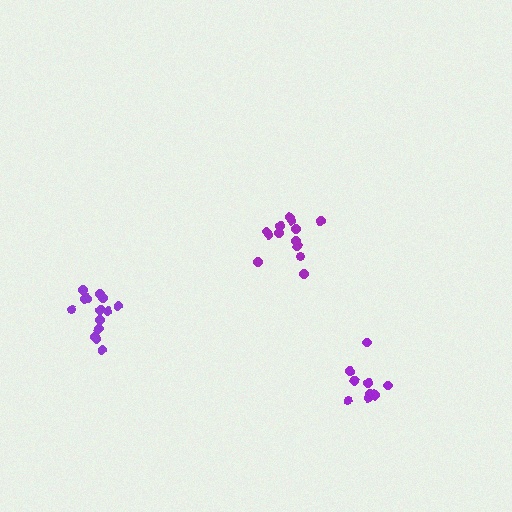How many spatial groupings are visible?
There are 3 spatial groupings.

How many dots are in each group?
Group 1: 13 dots, Group 2: 14 dots, Group 3: 10 dots (37 total).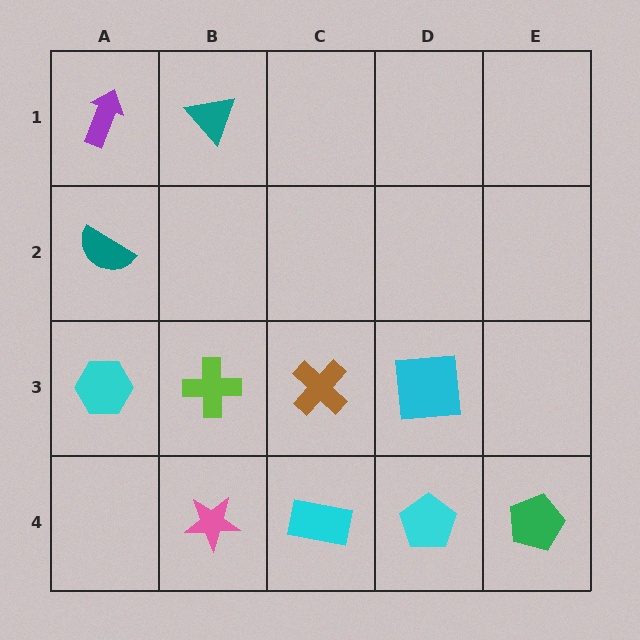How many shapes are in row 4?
4 shapes.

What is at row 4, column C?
A cyan rectangle.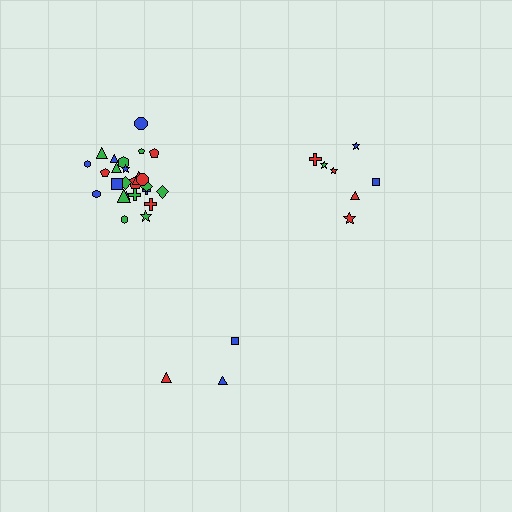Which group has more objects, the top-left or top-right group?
The top-left group.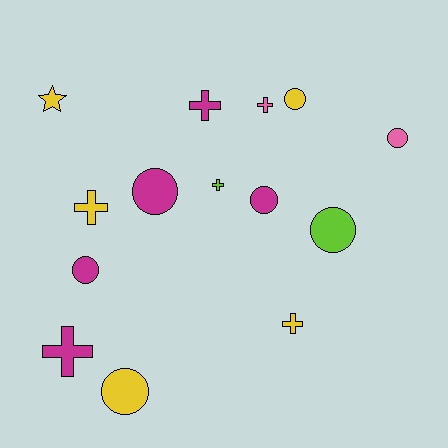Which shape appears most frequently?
Circle, with 7 objects.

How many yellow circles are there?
There are 2 yellow circles.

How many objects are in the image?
There are 14 objects.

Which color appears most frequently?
Magenta, with 5 objects.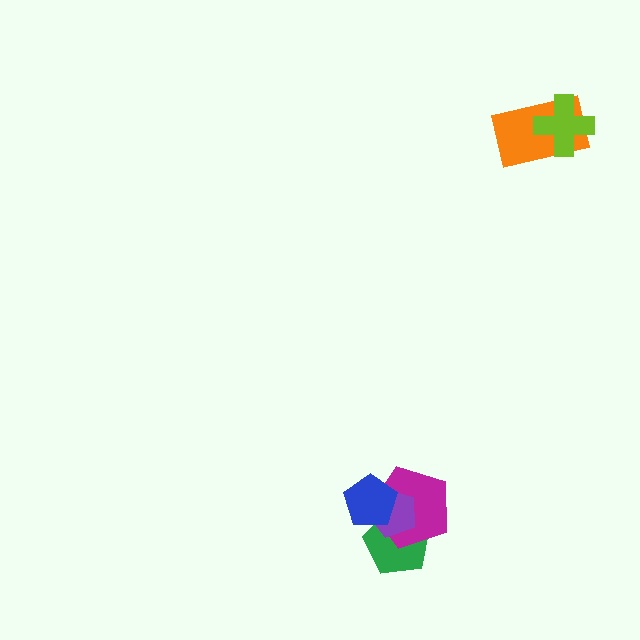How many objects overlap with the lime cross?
1 object overlaps with the lime cross.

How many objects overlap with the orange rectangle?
1 object overlaps with the orange rectangle.